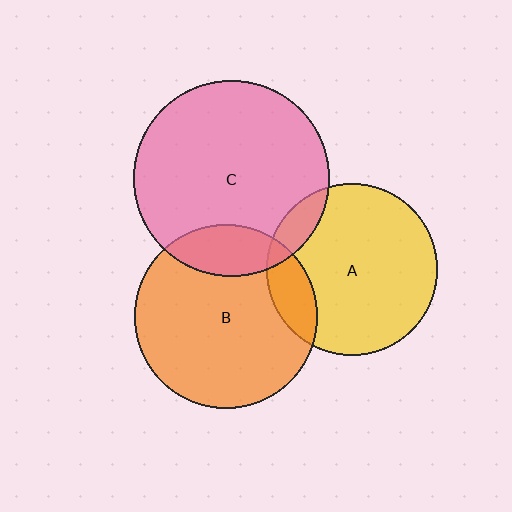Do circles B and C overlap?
Yes.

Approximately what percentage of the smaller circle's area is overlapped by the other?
Approximately 15%.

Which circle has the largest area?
Circle C (pink).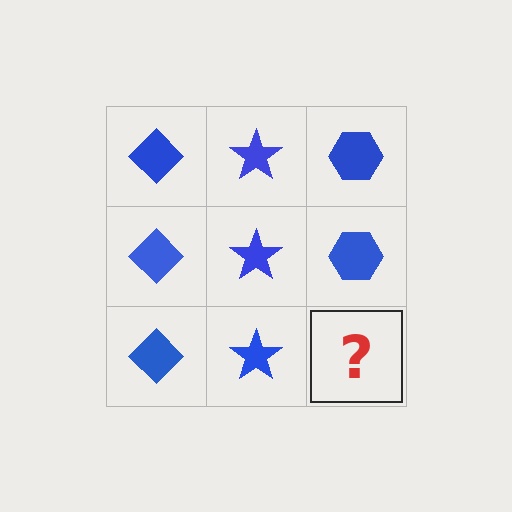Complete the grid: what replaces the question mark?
The question mark should be replaced with a blue hexagon.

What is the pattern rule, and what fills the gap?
The rule is that each column has a consistent shape. The gap should be filled with a blue hexagon.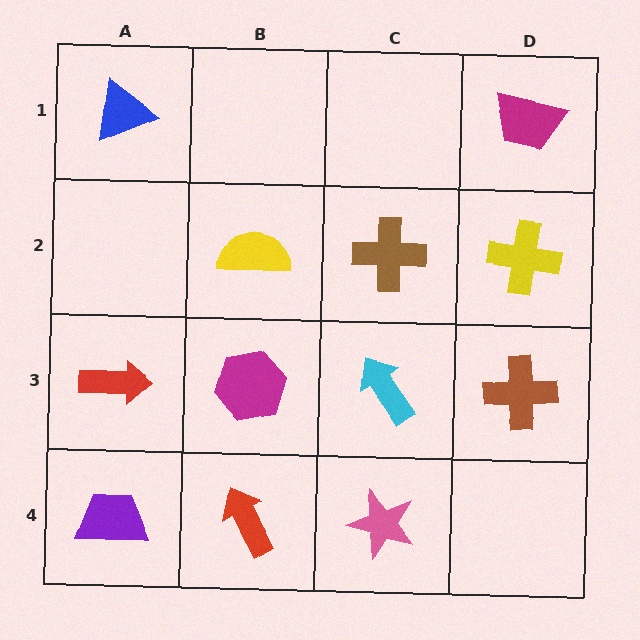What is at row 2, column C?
A brown cross.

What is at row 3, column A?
A red arrow.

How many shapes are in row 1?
2 shapes.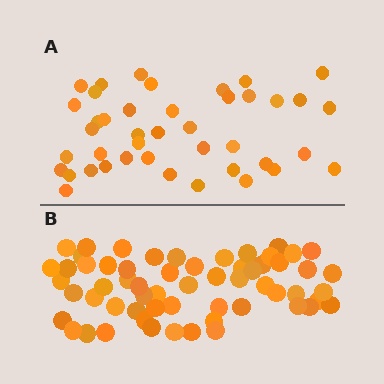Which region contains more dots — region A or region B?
Region B (the bottom region) has more dots.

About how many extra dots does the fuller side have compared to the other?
Region B has approximately 20 more dots than region A.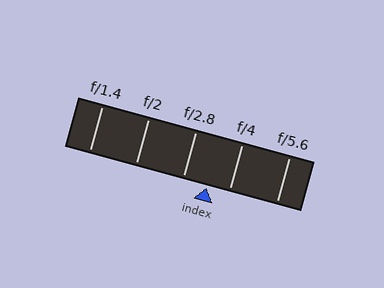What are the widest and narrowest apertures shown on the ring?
The widest aperture shown is f/1.4 and the narrowest is f/5.6.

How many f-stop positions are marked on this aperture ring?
There are 5 f-stop positions marked.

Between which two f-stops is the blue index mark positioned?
The index mark is between f/2.8 and f/4.